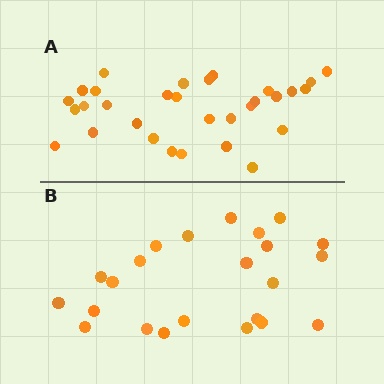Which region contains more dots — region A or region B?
Region A (the top region) has more dots.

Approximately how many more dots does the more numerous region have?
Region A has roughly 8 or so more dots than region B.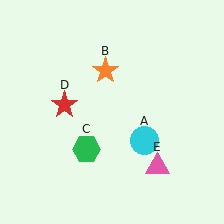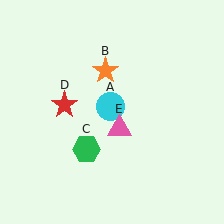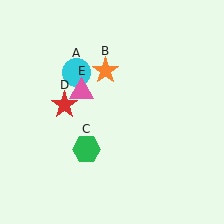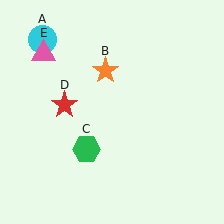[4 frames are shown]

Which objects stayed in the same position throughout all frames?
Orange star (object B) and green hexagon (object C) and red star (object D) remained stationary.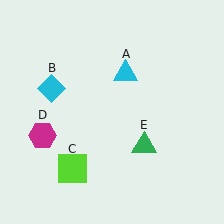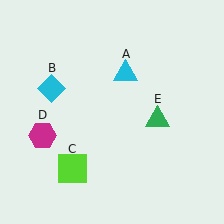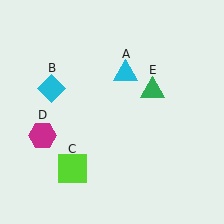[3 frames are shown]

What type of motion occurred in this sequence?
The green triangle (object E) rotated counterclockwise around the center of the scene.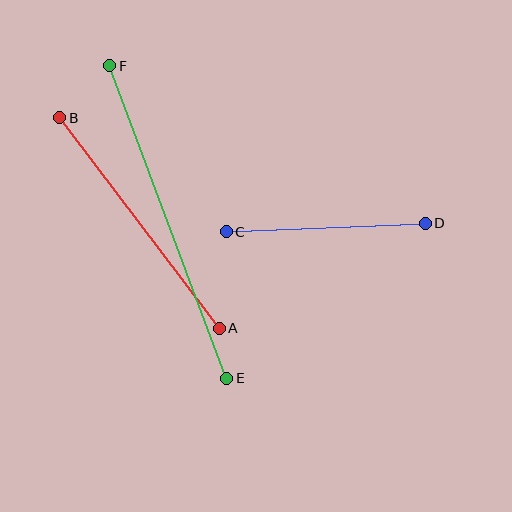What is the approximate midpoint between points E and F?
The midpoint is at approximately (168, 222) pixels.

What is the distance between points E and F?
The distance is approximately 334 pixels.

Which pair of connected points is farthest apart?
Points E and F are farthest apart.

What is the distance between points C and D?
The distance is approximately 199 pixels.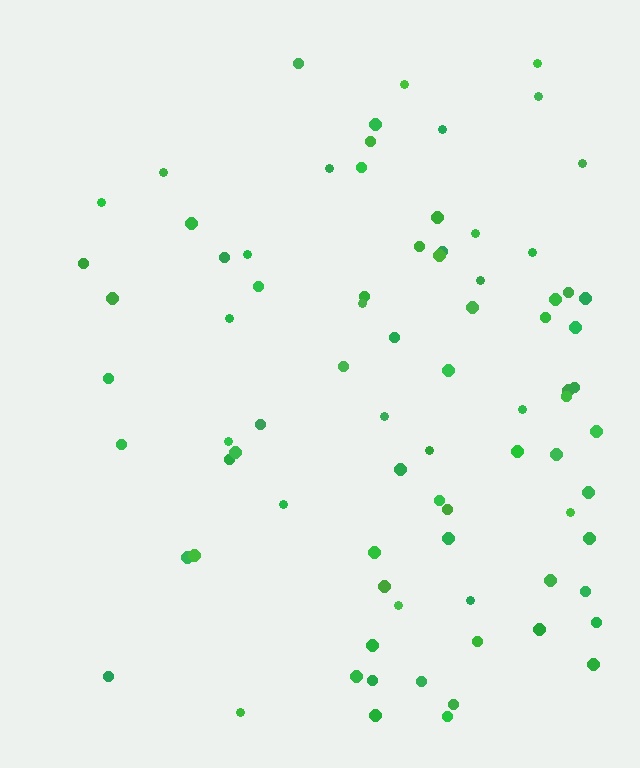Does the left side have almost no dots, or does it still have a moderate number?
Still a moderate number, just noticeably fewer than the right.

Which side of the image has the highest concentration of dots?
The right.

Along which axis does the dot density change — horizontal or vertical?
Horizontal.